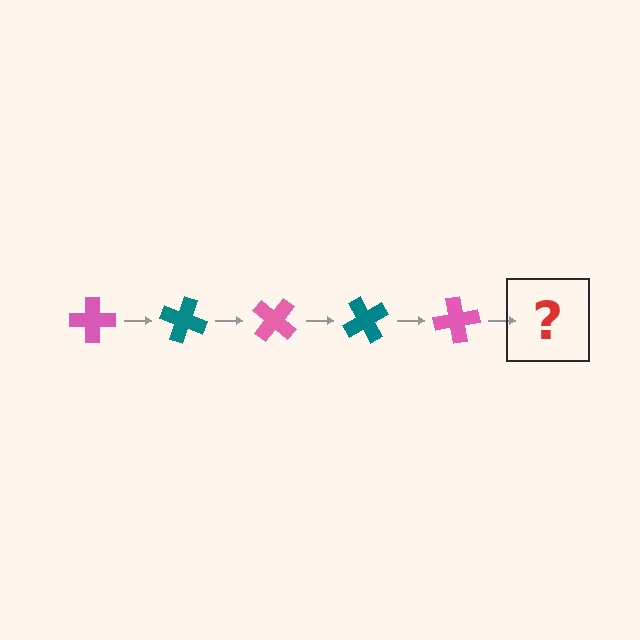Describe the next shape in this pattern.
It should be a teal cross, rotated 100 degrees from the start.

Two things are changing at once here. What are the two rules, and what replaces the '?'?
The two rules are that it rotates 20 degrees each step and the color cycles through pink and teal. The '?' should be a teal cross, rotated 100 degrees from the start.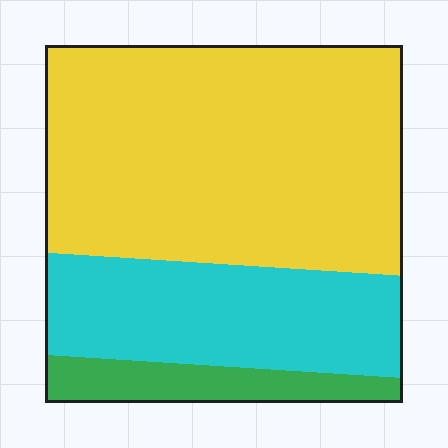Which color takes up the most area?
Yellow, at roughly 60%.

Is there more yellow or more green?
Yellow.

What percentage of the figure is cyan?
Cyan covers 29% of the figure.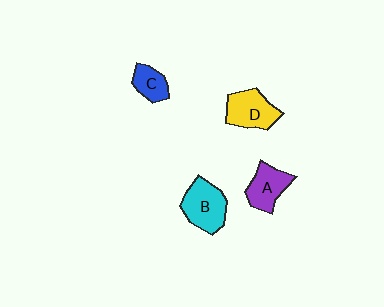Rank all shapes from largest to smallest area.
From largest to smallest: B (cyan), D (yellow), A (purple), C (blue).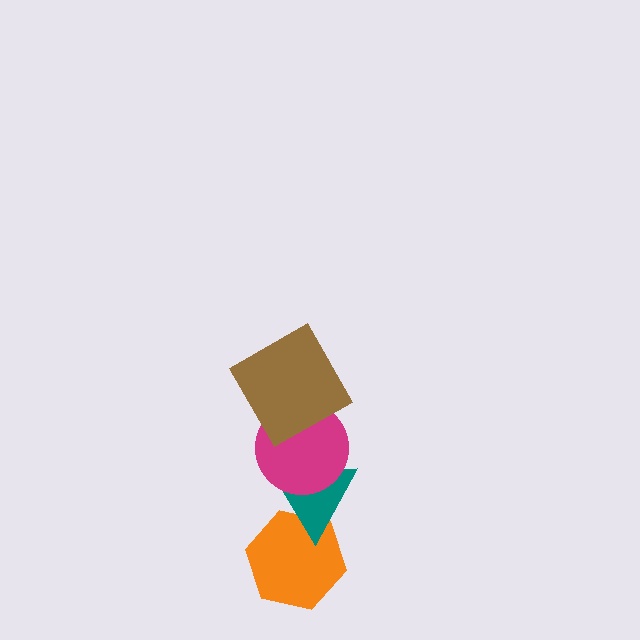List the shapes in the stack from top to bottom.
From top to bottom: the brown square, the magenta circle, the teal triangle, the orange hexagon.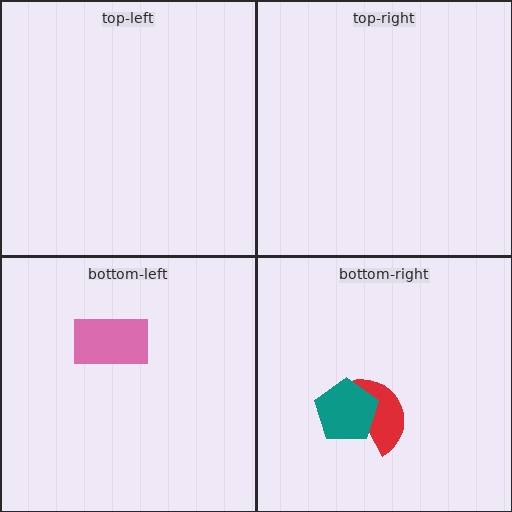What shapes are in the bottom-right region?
The red semicircle, the teal pentagon.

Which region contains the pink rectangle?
The bottom-left region.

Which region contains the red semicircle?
The bottom-right region.